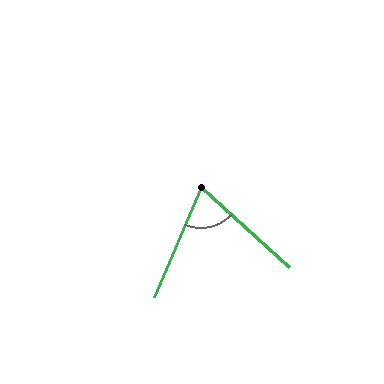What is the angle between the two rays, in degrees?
Approximately 71 degrees.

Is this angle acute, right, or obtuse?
It is acute.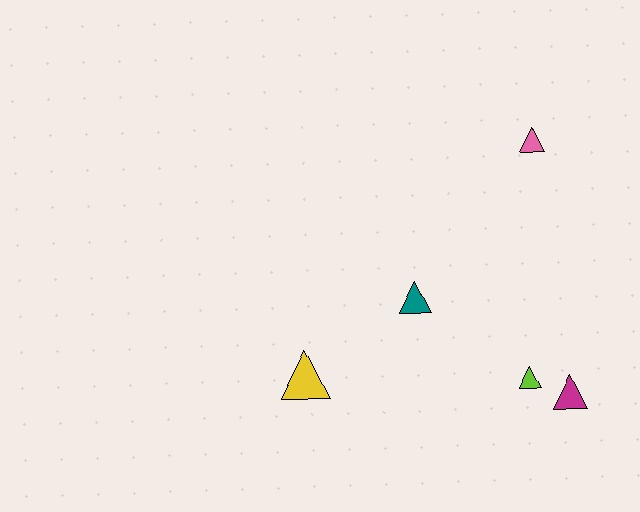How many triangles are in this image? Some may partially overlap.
There are 5 triangles.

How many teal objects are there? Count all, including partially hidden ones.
There is 1 teal object.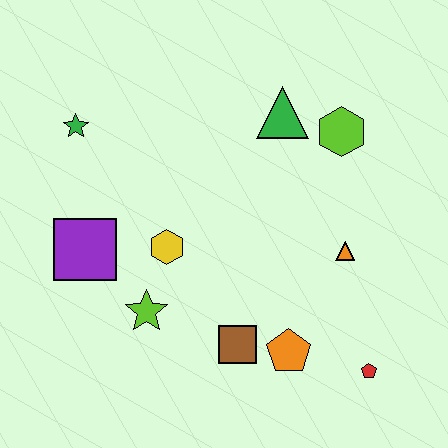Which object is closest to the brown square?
The orange pentagon is closest to the brown square.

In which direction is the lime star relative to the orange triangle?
The lime star is to the left of the orange triangle.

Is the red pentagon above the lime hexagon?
No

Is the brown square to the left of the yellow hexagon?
No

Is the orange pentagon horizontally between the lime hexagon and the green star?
Yes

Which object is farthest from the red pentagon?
The green star is farthest from the red pentagon.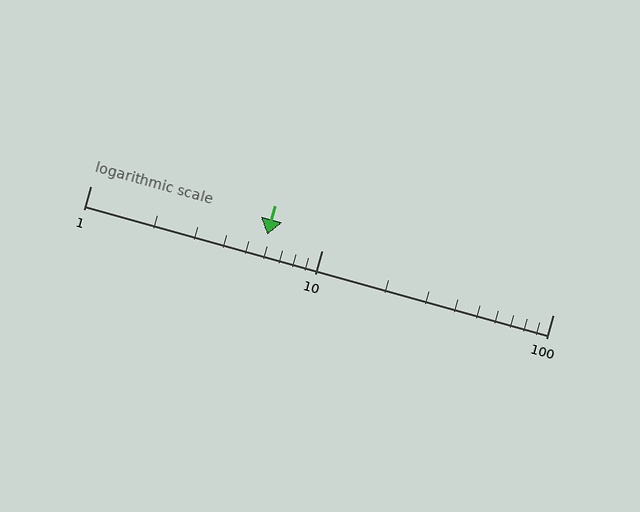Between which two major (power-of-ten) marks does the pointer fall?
The pointer is between 1 and 10.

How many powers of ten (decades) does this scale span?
The scale spans 2 decades, from 1 to 100.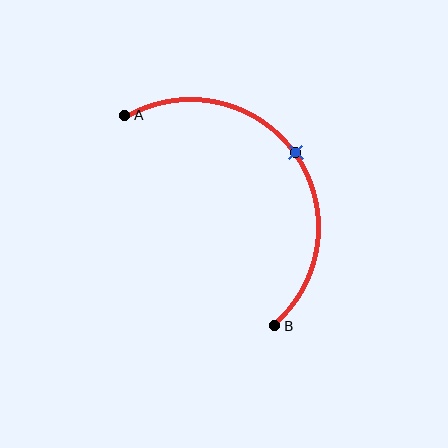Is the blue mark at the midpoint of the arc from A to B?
Yes. The blue mark lies on the arc at equal arc-length from both A and B — it is the arc midpoint.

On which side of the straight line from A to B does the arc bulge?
The arc bulges above and to the right of the straight line connecting A and B.